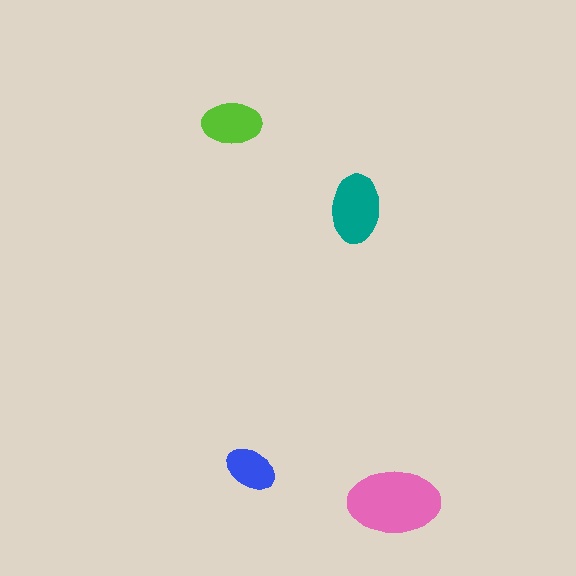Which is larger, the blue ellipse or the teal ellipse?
The teal one.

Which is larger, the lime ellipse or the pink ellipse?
The pink one.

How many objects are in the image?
There are 4 objects in the image.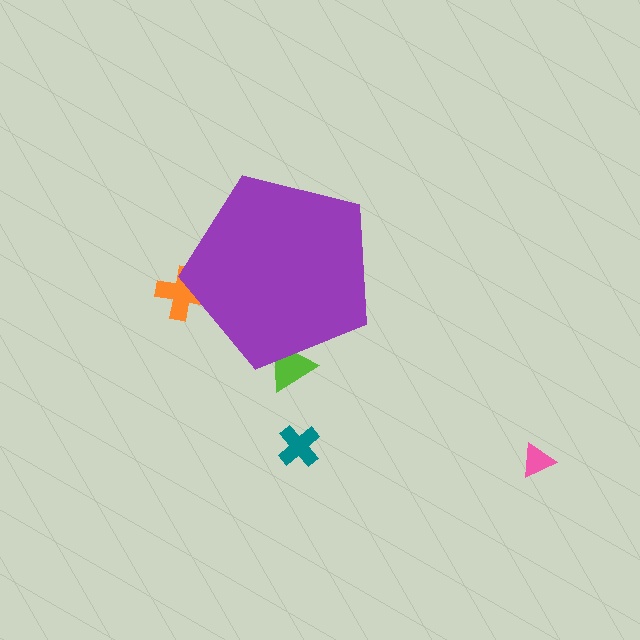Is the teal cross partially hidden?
No, the teal cross is fully visible.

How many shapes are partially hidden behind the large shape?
2 shapes are partially hidden.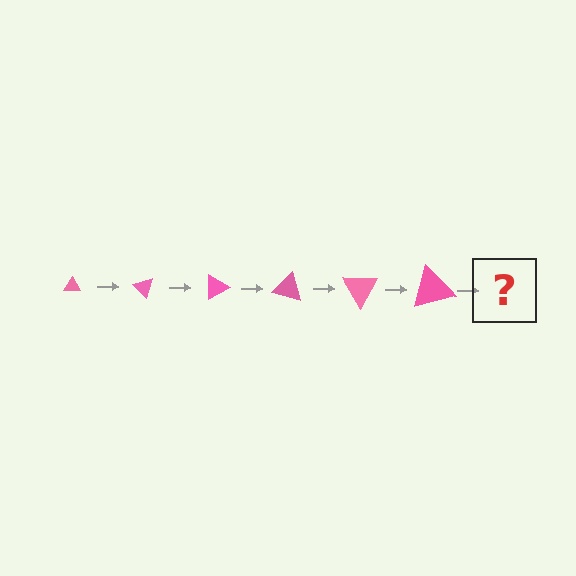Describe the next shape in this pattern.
It should be a triangle, larger than the previous one and rotated 270 degrees from the start.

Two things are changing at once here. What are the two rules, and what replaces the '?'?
The two rules are that the triangle grows larger each step and it rotates 45 degrees each step. The '?' should be a triangle, larger than the previous one and rotated 270 degrees from the start.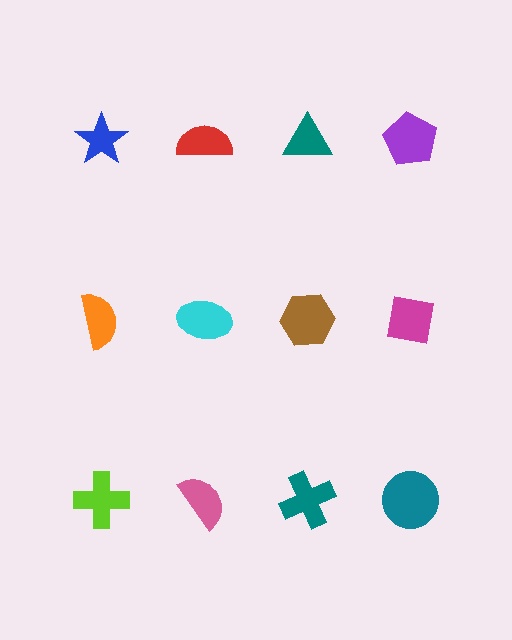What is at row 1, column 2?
A red semicircle.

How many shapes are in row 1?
4 shapes.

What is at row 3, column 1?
A lime cross.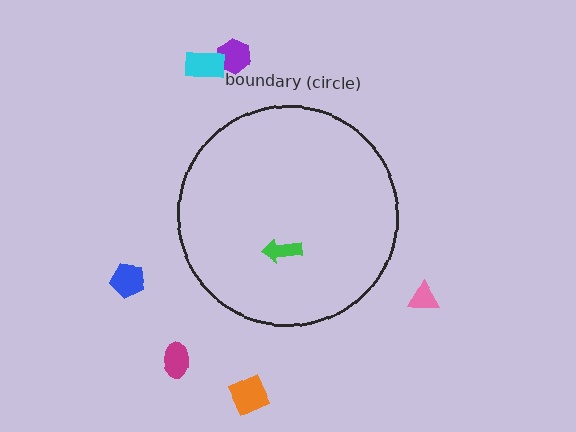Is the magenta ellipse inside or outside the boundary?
Outside.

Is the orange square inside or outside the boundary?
Outside.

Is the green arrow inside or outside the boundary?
Inside.